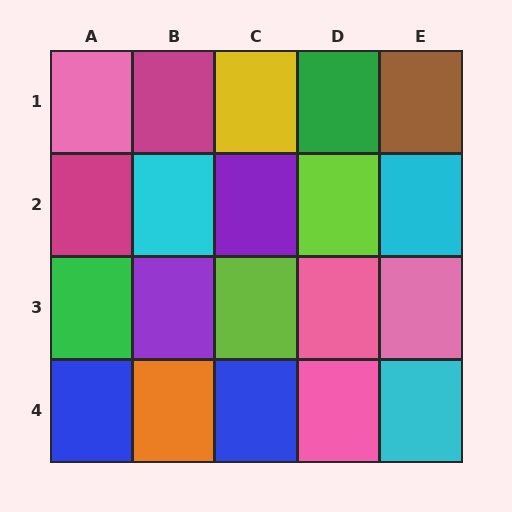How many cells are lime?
2 cells are lime.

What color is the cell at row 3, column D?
Pink.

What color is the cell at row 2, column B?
Cyan.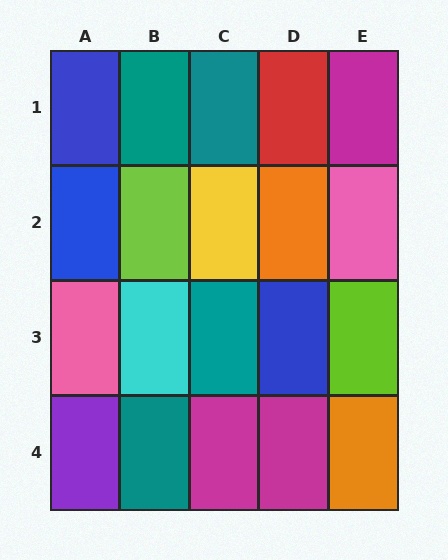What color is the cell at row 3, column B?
Cyan.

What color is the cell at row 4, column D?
Magenta.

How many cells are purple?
1 cell is purple.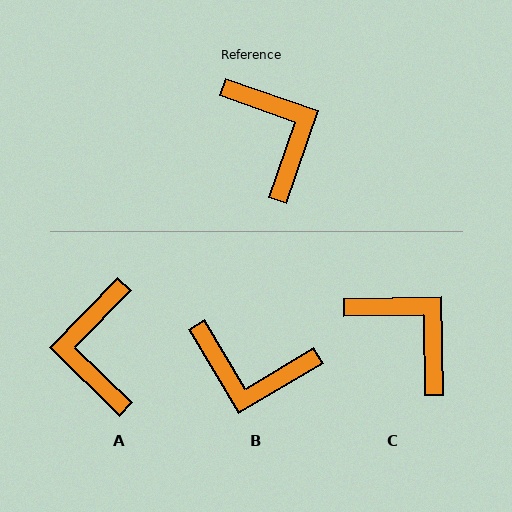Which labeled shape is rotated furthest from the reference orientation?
A, about 155 degrees away.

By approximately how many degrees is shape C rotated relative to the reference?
Approximately 20 degrees counter-clockwise.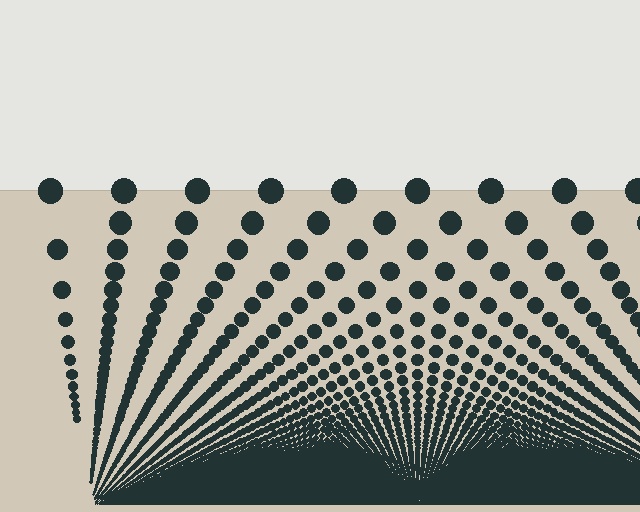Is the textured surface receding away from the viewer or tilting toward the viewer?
The surface appears to tilt toward the viewer. Texture elements get larger and sparser toward the top.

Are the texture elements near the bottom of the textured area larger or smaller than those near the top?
Smaller. The gradient is inverted — elements near the bottom are smaller and denser.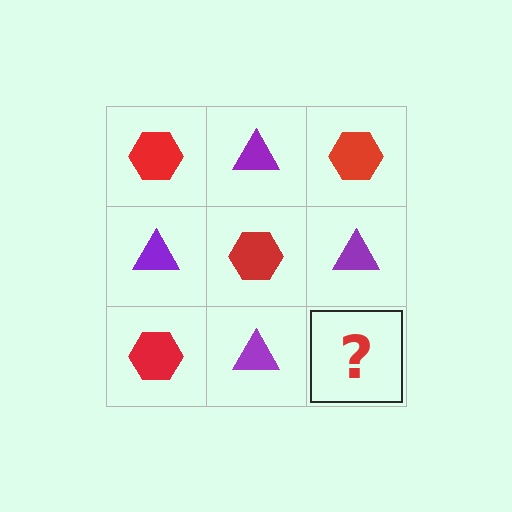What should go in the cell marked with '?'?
The missing cell should contain a red hexagon.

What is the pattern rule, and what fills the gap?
The rule is that it alternates red hexagon and purple triangle in a checkerboard pattern. The gap should be filled with a red hexagon.